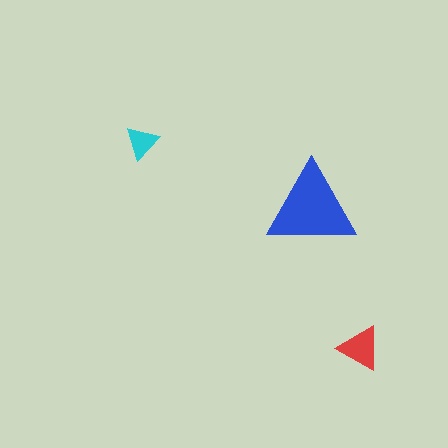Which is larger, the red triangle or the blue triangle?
The blue one.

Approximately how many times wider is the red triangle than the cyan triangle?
About 1.5 times wider.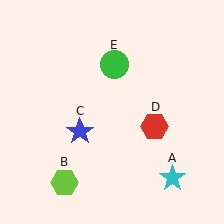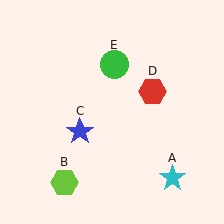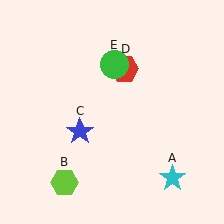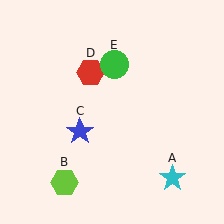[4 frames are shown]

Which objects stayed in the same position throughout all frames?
Cyan star (object A) and lime hexagon (object B) and blue star (object C) and green circle (object E) remained stationary.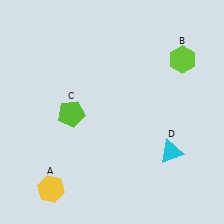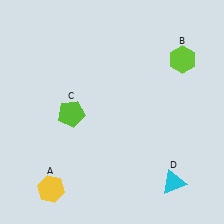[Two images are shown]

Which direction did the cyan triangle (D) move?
The cyan triangle (D) moved down.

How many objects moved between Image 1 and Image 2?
1 object moved between the two images.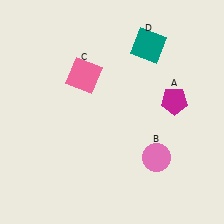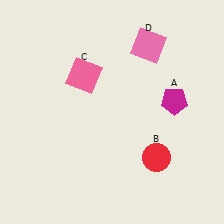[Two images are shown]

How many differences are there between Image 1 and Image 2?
There are 2 differences between the two images.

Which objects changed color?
B changed from pink to red. D changed from teal to pink.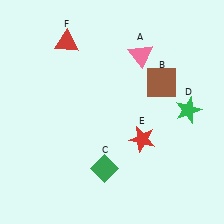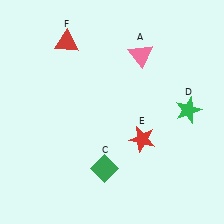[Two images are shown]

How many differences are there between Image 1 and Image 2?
There is 1 difference between the two images.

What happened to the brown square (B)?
The brown square (B) was removed in Image 2. It was in the top-right area of Image 1.